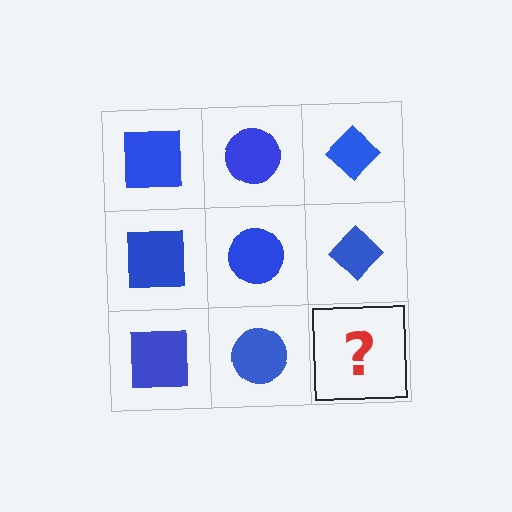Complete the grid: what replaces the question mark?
The question mark should be replaced with a blue diamond.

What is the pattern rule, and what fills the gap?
The rule is that each column has a consistent shape. The gap should be filled with a blue diamond.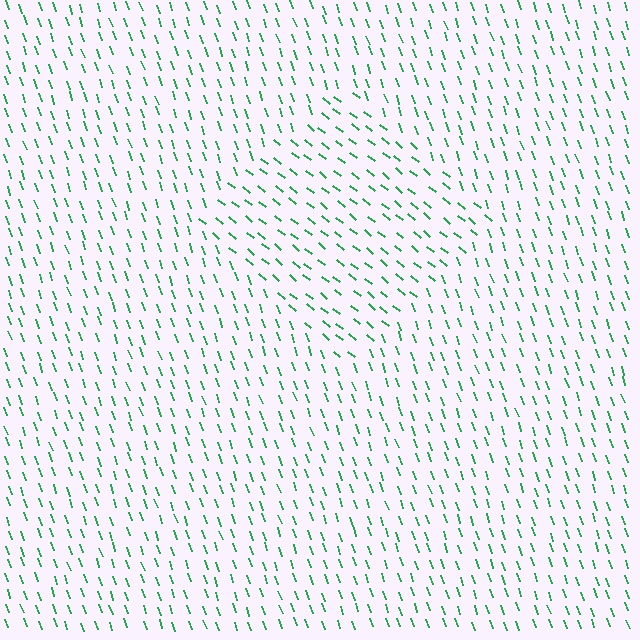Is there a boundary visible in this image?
Yes, there is a texture boundary formed by a change in line orientation.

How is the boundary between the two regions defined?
The boundary is defined purely by a change in line orientation (approximately 31 degrees difference). All lines are the same color and thickness.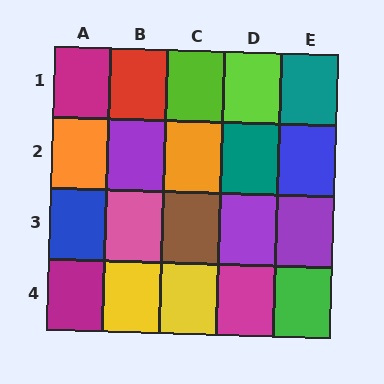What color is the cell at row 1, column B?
Red.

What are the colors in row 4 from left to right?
Magenta, yellow, yellow, magenta, green.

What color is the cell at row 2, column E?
Blue.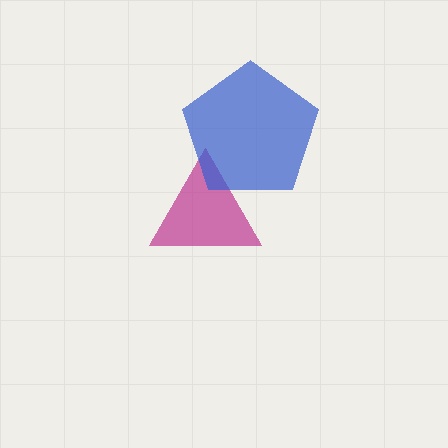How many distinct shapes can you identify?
There are 2 distinct shapes: a magenta triangle, a blue pentagon.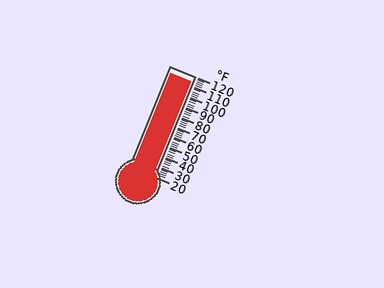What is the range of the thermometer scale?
The thermometer scale ranges from 20°F to 120°F.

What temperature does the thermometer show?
The thermometer shows approximately 114°F.